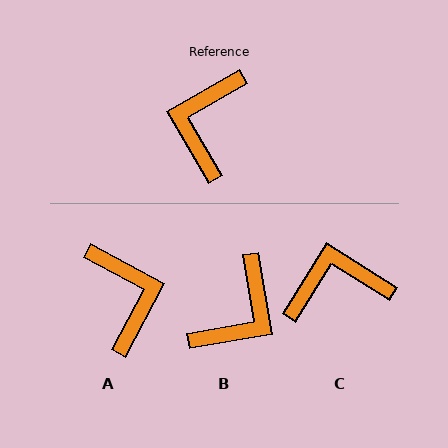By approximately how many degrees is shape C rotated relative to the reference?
Approximately 62 degrees clockwise.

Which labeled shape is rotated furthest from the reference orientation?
B, about 160 degrees away.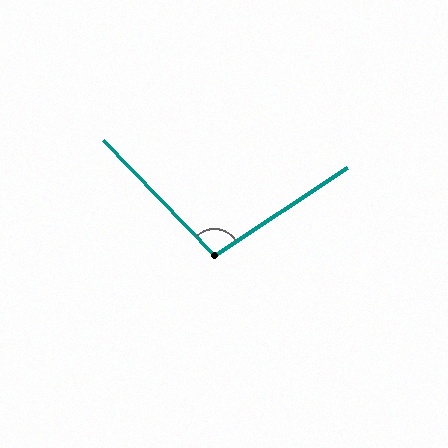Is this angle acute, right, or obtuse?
It is obtuse.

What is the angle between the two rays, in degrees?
Approximately 101 degrees.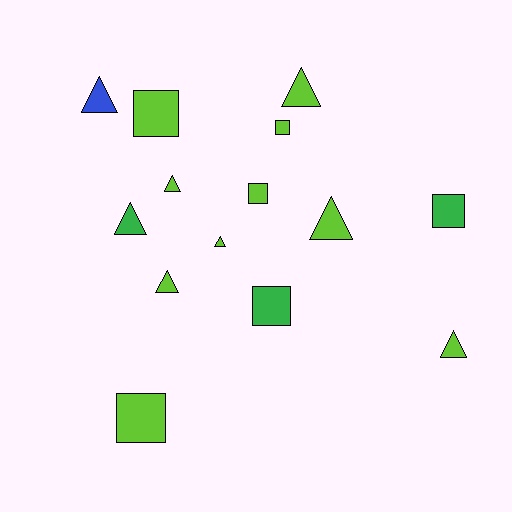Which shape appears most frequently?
Triangle, with 8 objects.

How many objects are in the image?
There are 14 objects.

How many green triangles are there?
There is 1 green triangle.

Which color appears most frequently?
Lime, with 10 objects.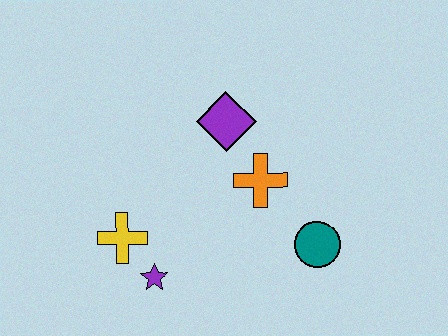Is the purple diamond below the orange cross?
No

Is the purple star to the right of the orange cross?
No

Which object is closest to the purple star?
The yellow cross is closest to the purple star.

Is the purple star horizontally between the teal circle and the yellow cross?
Yes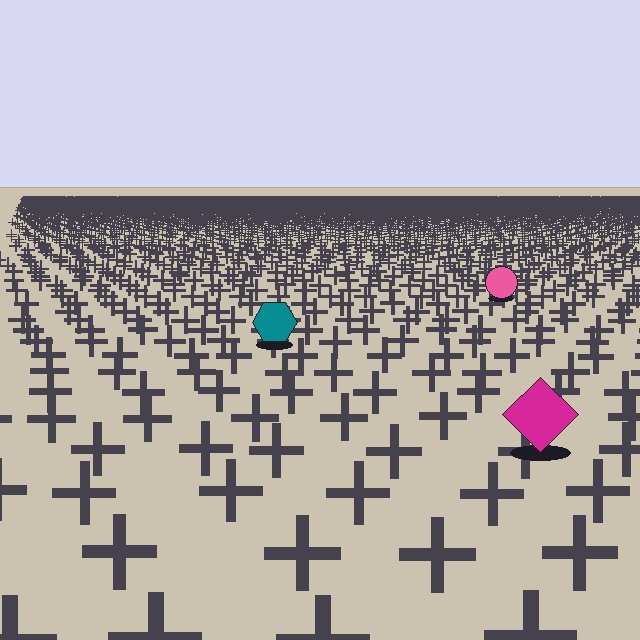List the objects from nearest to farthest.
From nearest to farthest: the magenta diamond, the teal hexagon, the pink circle.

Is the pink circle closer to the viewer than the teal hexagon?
No. The teal hexagon is closer — you can tell from the texture gradient: the ground texture is coarser near it.